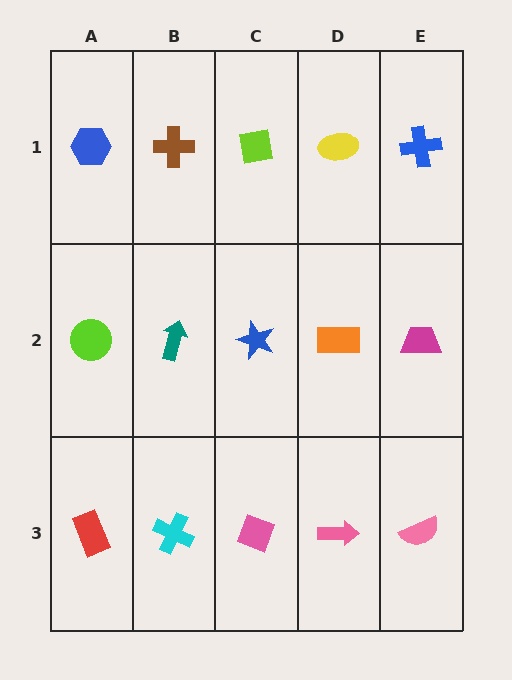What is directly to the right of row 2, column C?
An orange rectangle.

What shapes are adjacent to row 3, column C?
A blue star (row 2, column C), a cyan cross (row 3, column B), a pink arrow (row 3, column D).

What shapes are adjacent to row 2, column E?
A blue cross (row 1, column E), a pink semicircle (row 3, column E), an orange rectangle (row 2, column D).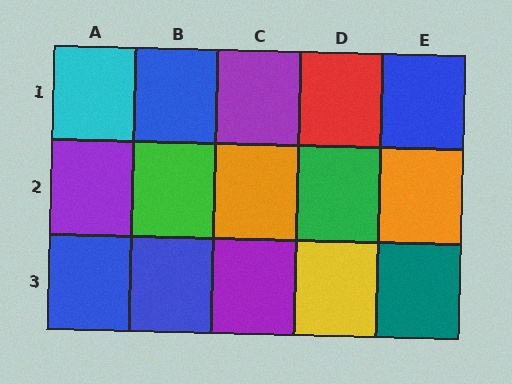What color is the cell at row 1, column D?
Red.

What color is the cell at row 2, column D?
Green.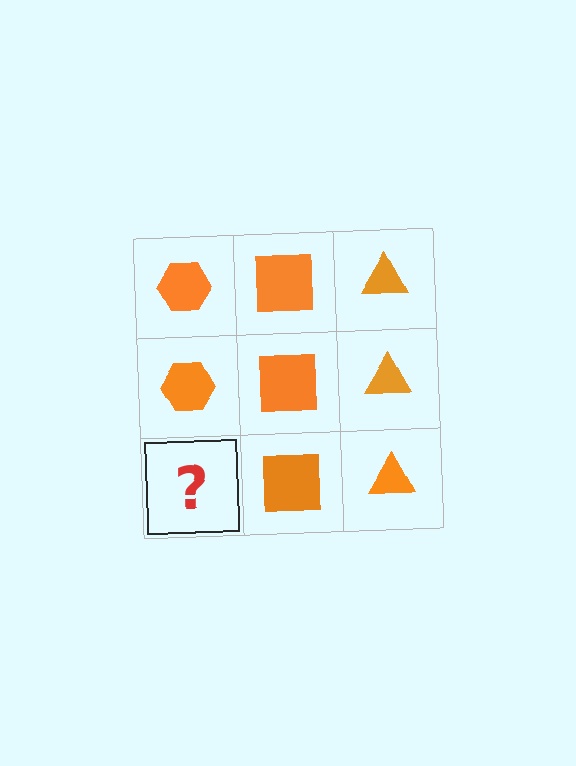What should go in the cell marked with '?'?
The missing cell should contain an orange hexagon.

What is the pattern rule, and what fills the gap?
The rule is that each column has a consistent shape. The gap should be filled with an orange hexagon.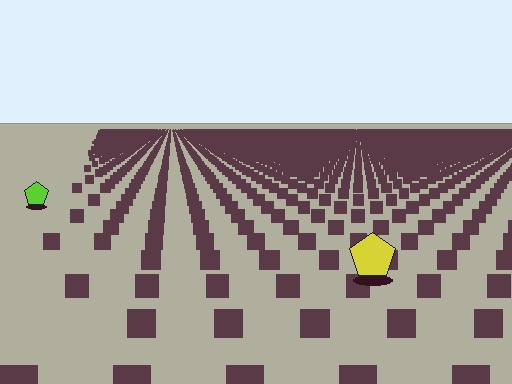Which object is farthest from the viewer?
The lime pentagon is farthest from the viewer. It appears smaller and the ground texture around it is denser.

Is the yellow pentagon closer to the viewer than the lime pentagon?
Yes. The yellow pentagon is closer — you can tell from the texture gradient: the ground texture is coarser near it.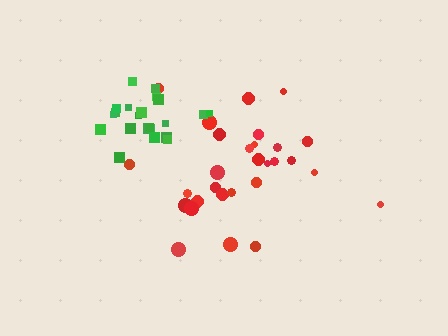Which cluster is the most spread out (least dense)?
Red.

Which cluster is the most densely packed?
Green.